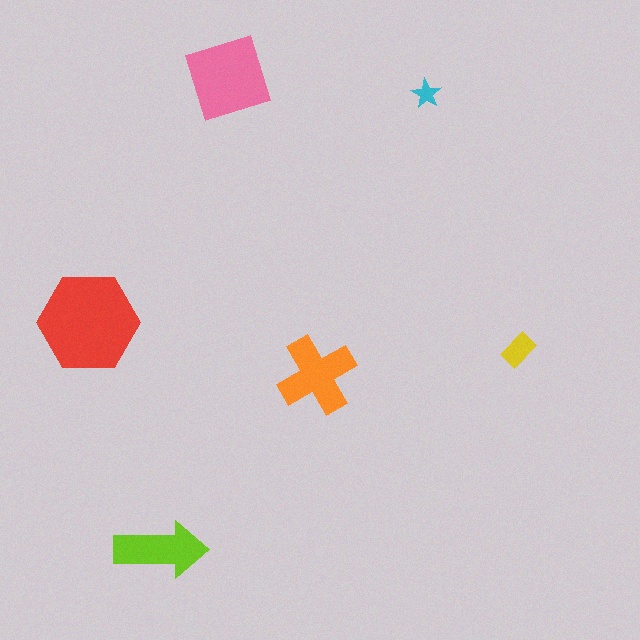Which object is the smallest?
The cyan star.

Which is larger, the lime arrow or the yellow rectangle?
The lime arrow.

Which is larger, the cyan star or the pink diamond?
The pink diamond.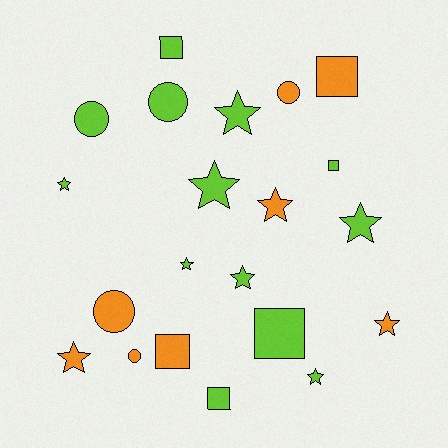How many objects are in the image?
There are 21 objects.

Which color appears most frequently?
Lime, with 13 objects.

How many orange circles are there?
There are 3 orange circles.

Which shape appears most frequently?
Star, with 10 objects.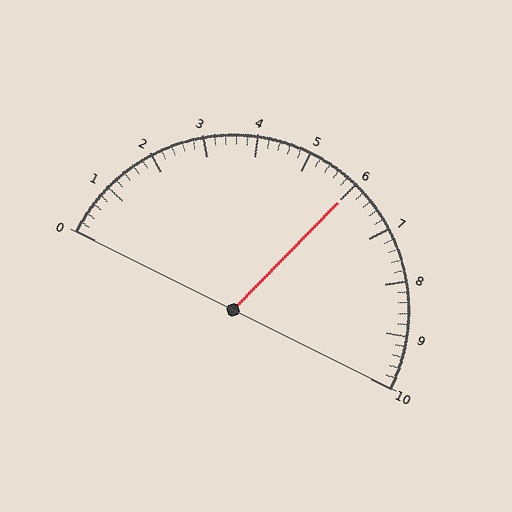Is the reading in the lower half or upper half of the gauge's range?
The reading is in the upper half of the range (0 to 10).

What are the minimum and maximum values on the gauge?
The gauge ranges from 0 to 10.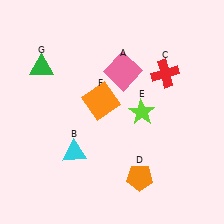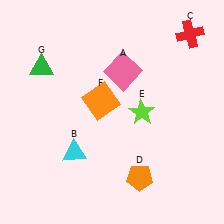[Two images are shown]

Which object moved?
The red cross (C) moved up.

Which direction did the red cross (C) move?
The red cross (C) moved up.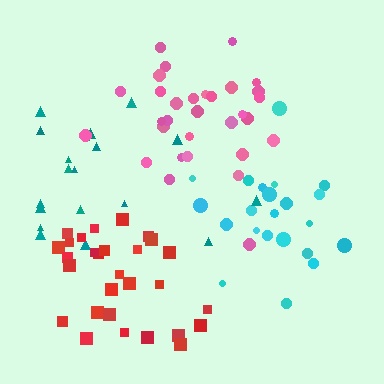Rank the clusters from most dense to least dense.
red, cyan, pink, teal.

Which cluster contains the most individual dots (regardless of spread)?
Pink (31).